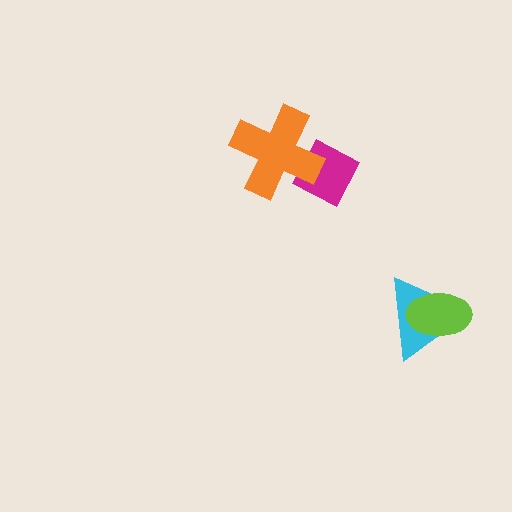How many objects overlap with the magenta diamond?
1 object overlaps with the magenta diamond.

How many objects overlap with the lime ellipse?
1 object overlaps with the lime ellipse.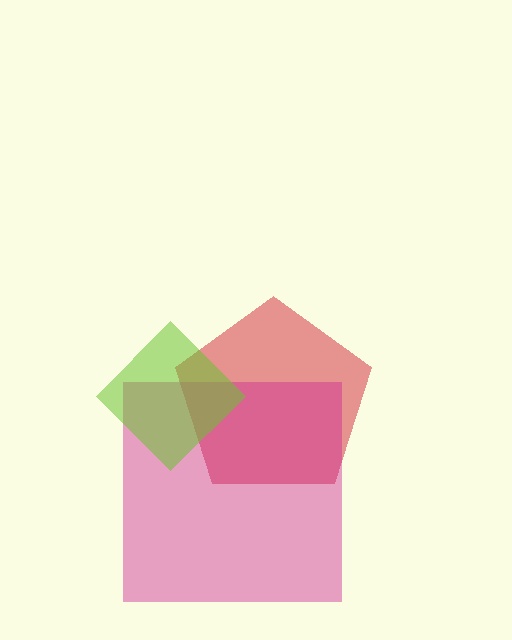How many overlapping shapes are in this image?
There are 3 overlapping shapes in the image.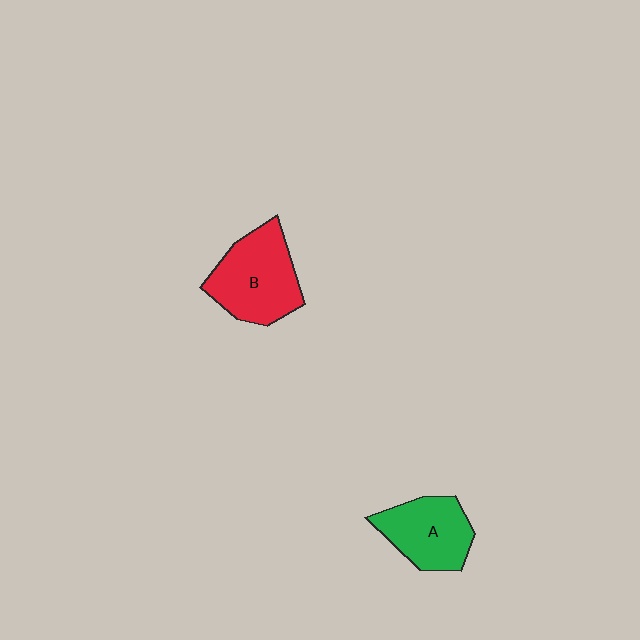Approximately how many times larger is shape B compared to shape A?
Approximately 1.2 times.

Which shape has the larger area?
Shape B (red).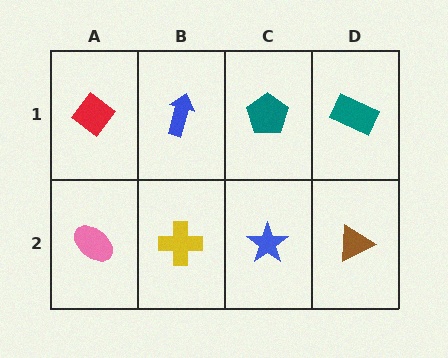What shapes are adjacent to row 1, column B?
A yellow cross (row 2, column B), a red diamond (row 1, column A), a teal pentagon (row 1, column C).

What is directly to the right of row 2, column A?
A yellow cross.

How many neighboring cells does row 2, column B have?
3.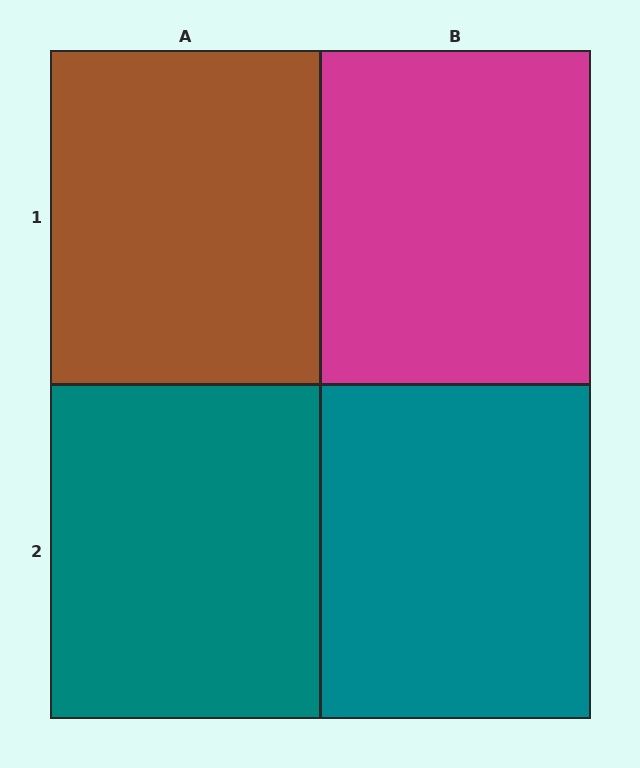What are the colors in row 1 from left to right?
Brown, magenta.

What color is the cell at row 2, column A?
Teal.